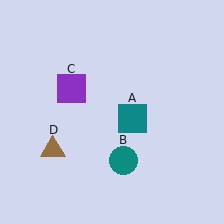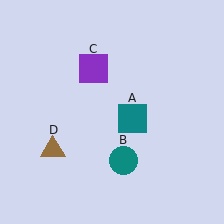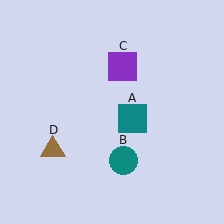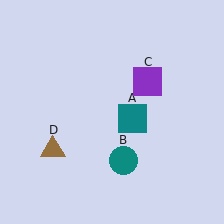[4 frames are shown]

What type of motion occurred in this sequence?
The purple square (object C) rotated clockwise around the center of the scene.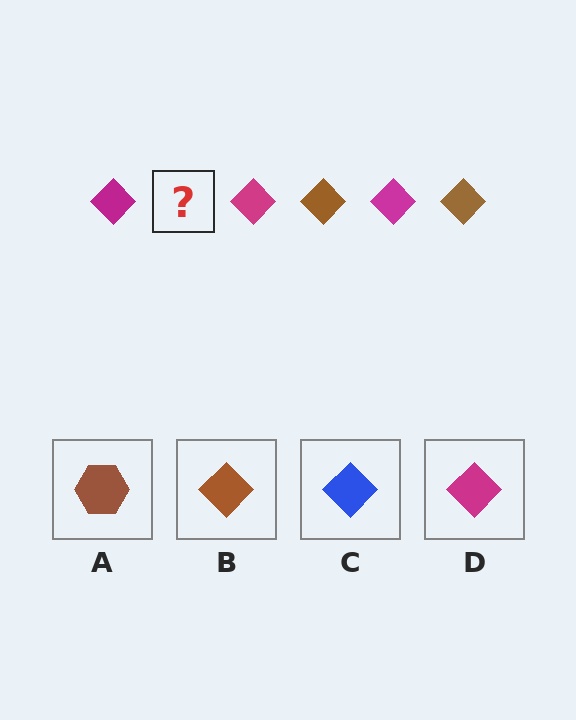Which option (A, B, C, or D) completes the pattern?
B.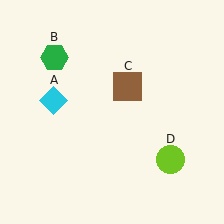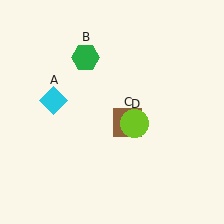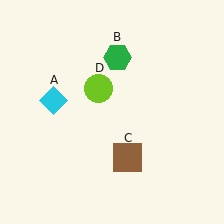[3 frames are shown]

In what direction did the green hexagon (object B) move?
The green hexagon (object B) moved right.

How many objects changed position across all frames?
3 objects changed position: green hexagon (object B), brown square (object C), lime circle (object D).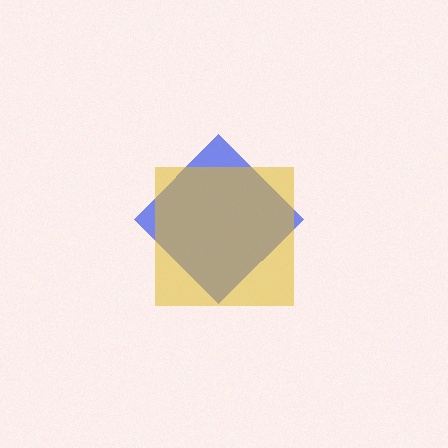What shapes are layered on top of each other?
The layered shapes are: a blue diamond, a yellow square.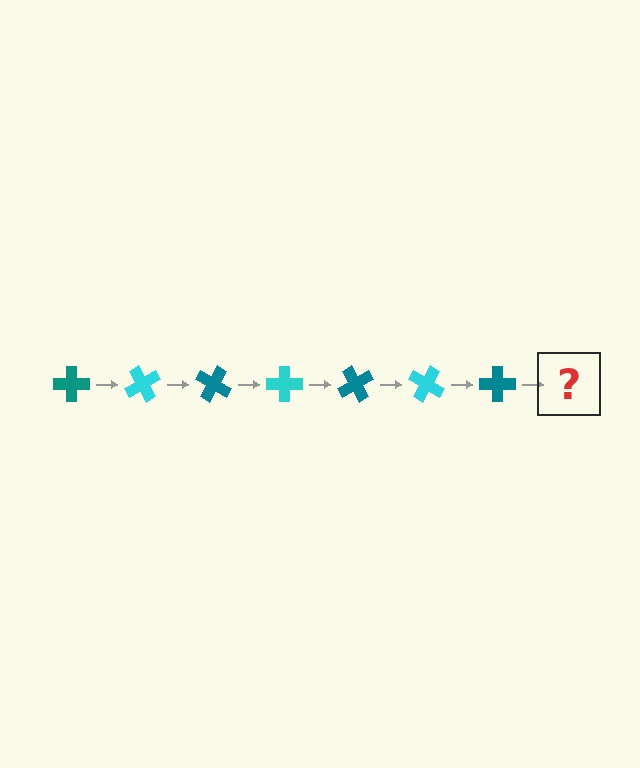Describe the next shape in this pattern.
It should be a cyan cross, rotated 420 degrees from the start.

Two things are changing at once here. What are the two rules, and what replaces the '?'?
The two rules are that it rotates 60 degrees each step and the color cycles through teal and cyan. The '?' should be a cyan cross, rotated 420 degrees from the start.